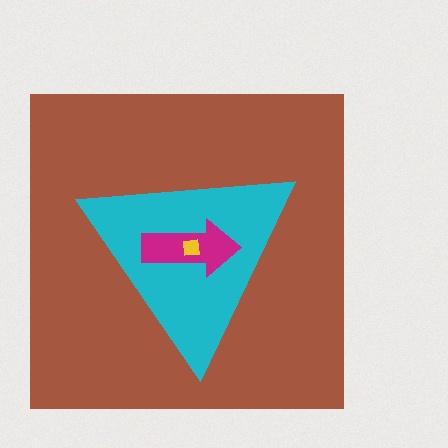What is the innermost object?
The yellow square.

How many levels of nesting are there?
4.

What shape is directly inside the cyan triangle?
The magenta arrow.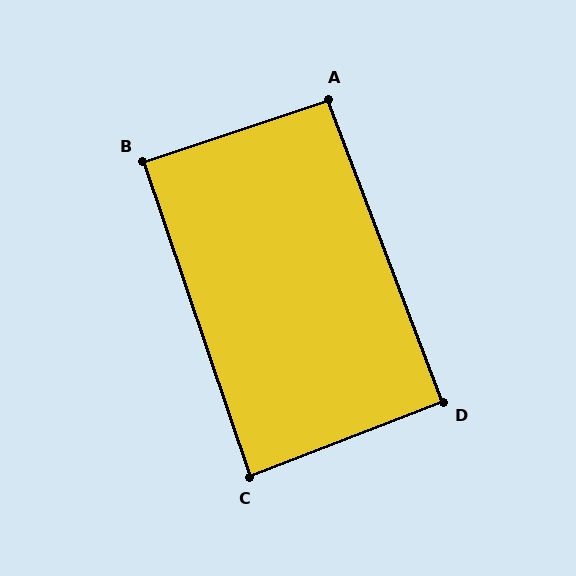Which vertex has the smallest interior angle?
C, at approximately 88 degrees.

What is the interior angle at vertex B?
Approximately 90 degrees (approximately right).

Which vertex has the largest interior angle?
A, at approximately 92 degrees.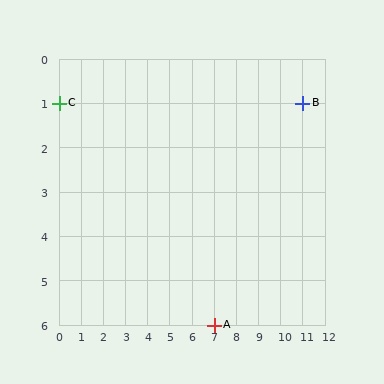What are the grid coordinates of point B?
Point B is at grid coordinates (11, 1).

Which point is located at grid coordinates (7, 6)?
Point A is at (7, 6).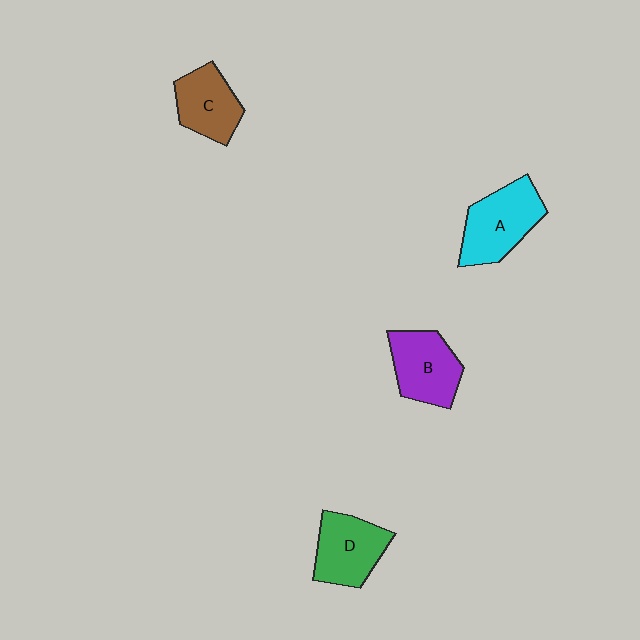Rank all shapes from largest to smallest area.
From largest to smallest: A (cyan), B (purple), D (green), C (brown).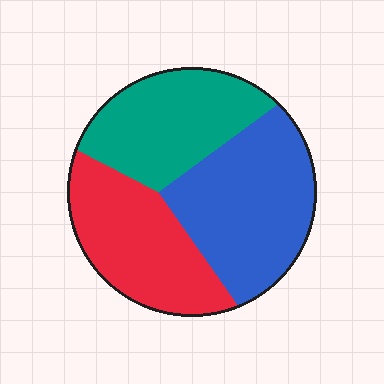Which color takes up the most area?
Blue, at roughly 40%.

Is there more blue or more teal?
Blue.